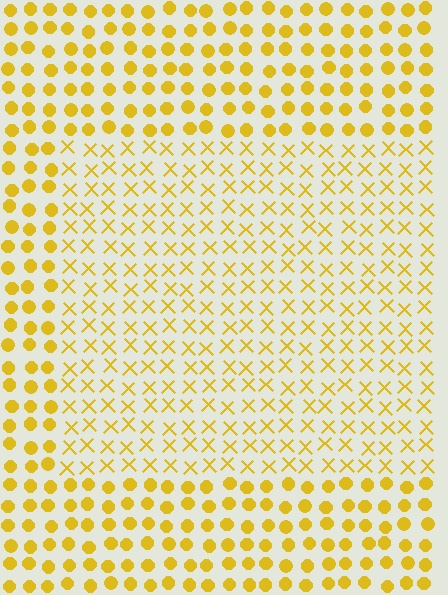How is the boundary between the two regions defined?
The boundary is defined by a change in element shape: X marks inside vs. circles outside. All elements share the same color and spacing.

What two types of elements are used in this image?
The image uses X marks inside the rectangle region and circles outside it.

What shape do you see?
I see a rectangle.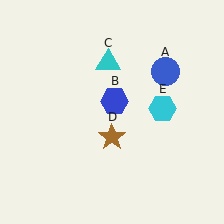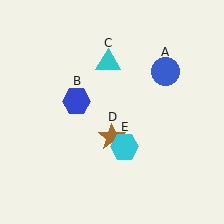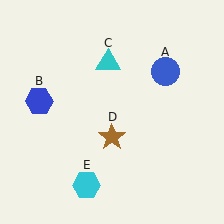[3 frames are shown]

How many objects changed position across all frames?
2 objects changed position: blue hexagon (object B), cyan hexagon (object E).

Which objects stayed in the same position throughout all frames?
Blue circle (object A) and cyan triangle (object C) and brown star (object D) remained stationary.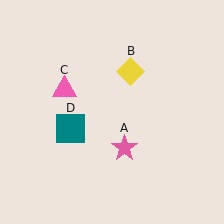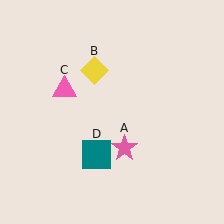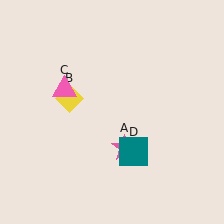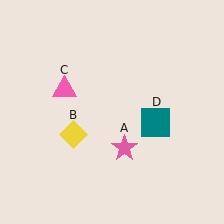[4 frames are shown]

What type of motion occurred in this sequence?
The yellow diamond (object B), teal square (object D) rotated counterclockwise around the center of the scene.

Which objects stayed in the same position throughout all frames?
Pink star (object A) and pink triangle (object C) remained stationary.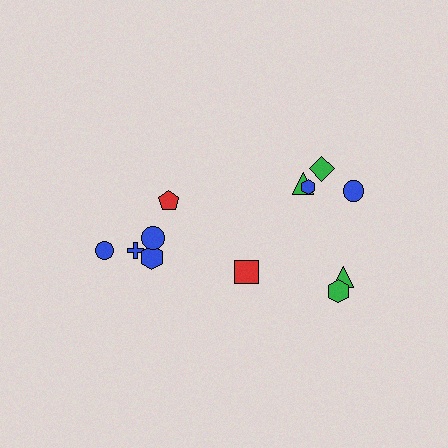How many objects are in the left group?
There are 5 objects.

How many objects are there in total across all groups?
There are 12 objects.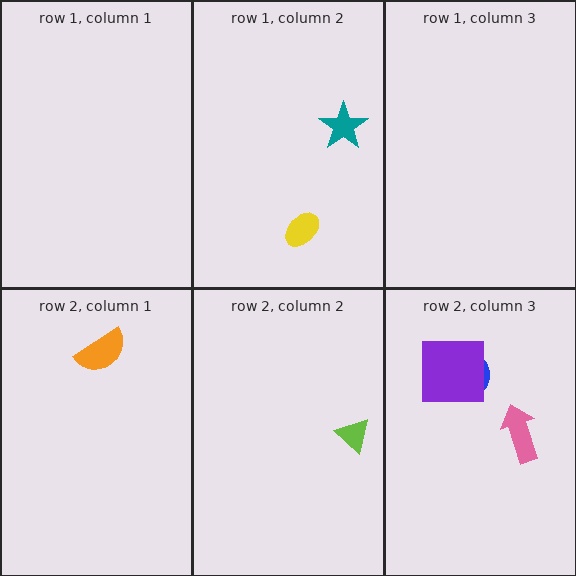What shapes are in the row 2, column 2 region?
The lime triangle.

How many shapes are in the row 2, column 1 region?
1.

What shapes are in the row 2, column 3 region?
The blue circle, the purple square, the pink arrow.